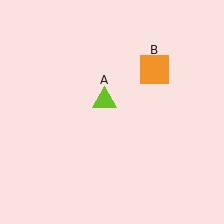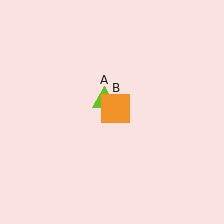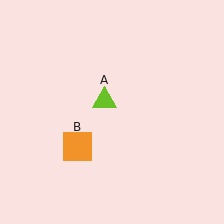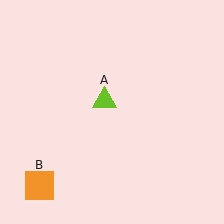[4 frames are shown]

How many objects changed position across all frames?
1 object changed position: orange square (object B).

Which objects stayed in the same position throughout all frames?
Lime triangle (object A) remained stationary.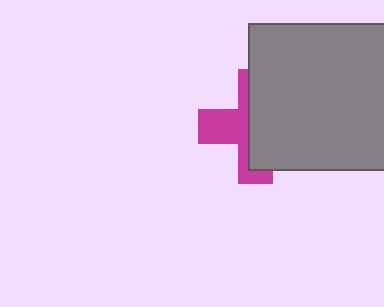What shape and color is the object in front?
The object in front is a gray square.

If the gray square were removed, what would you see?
You would see the complete magenta cross.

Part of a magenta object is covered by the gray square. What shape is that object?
It is a cross.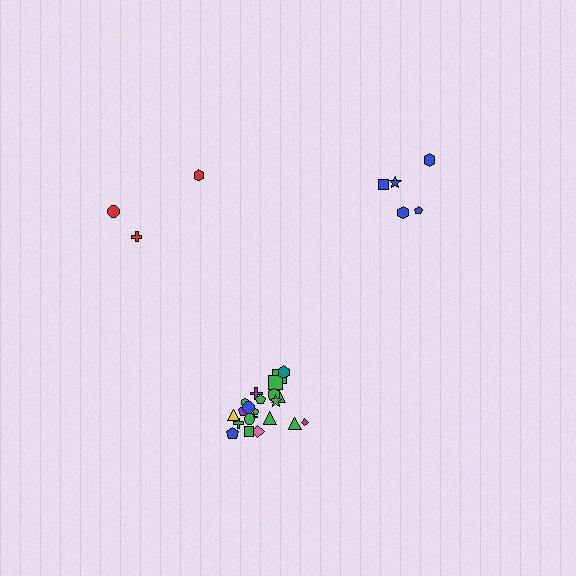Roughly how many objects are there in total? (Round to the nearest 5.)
Roughly 30 objects in total.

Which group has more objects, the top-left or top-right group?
The top-right group.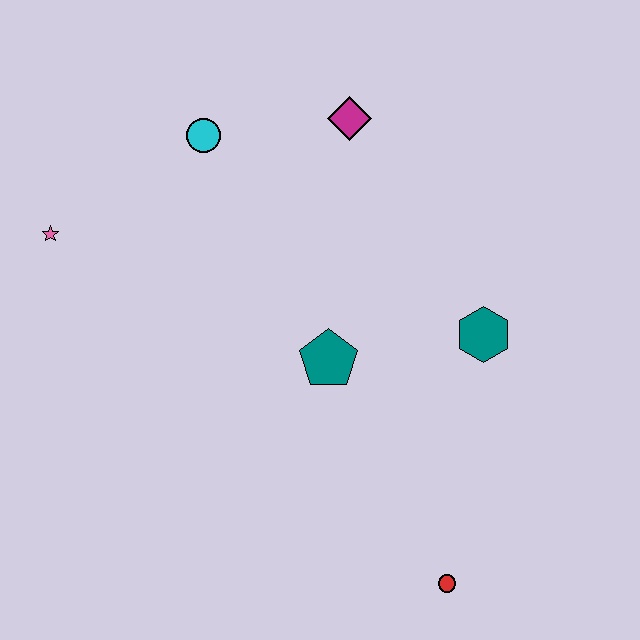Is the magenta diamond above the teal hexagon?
Yes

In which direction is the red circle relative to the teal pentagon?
The red circle is below the teal pentagon.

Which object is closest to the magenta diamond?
The cyan circle is closest to the magenta diamond.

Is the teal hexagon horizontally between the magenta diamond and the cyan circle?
No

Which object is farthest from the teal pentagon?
The pink star is farthest from the teal pentagon.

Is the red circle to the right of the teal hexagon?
No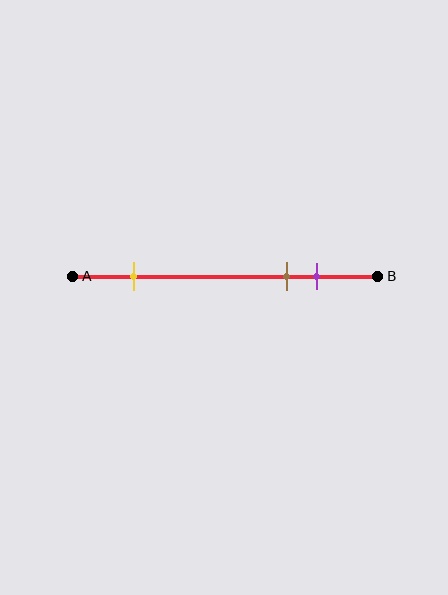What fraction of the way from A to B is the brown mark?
The brown mark is approximately 70% (0.7) of the way from A to B.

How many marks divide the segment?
There are 3 marks dividing the segment.